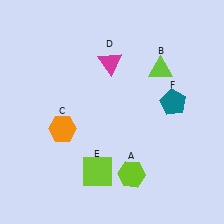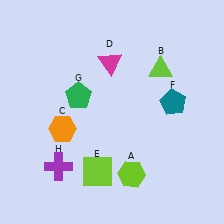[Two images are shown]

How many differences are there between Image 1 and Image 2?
There are 2 differences between the two images.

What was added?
A green pentagon (G), a purple cross (H) were added in Image 2.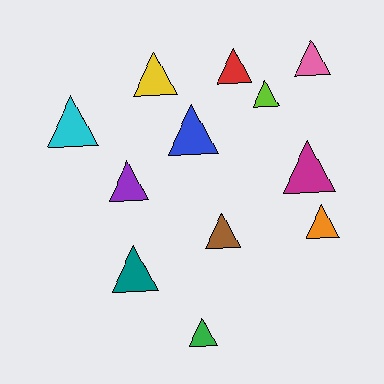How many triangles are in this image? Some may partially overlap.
There are 12 triangles.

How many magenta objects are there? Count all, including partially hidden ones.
There is 1 magenta object.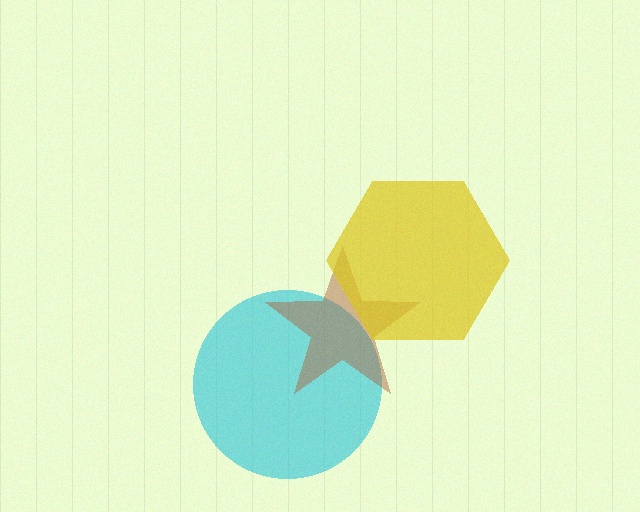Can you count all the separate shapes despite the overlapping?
Yes, there are 3 separate shapes.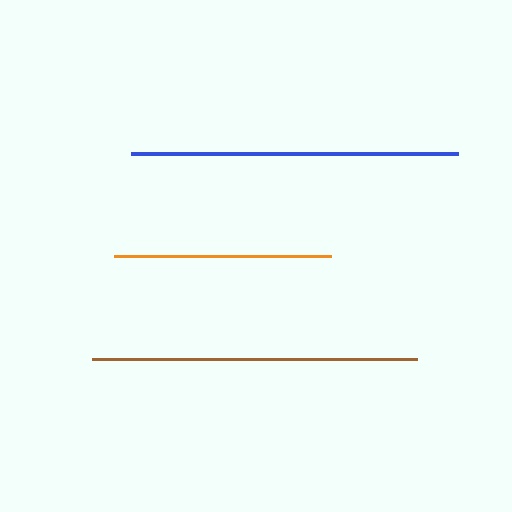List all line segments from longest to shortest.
From longest to shortest: blue, brown, orange.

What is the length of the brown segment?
The brown segment is approximately 325 pixels long.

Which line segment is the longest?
The blue line is the longest at approximately 327 pixels.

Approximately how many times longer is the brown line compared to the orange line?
The brown line is approximately 1.5 times the length of the orange line.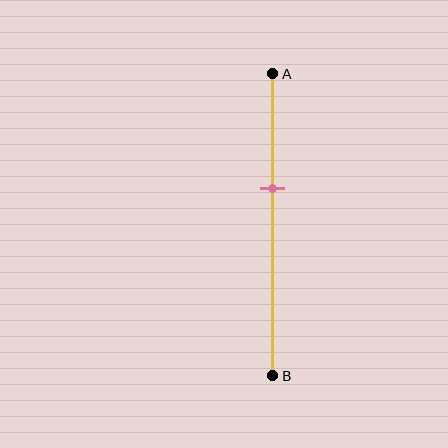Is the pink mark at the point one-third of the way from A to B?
No, the mark is at about 40% from A, not at the 33% one-third point.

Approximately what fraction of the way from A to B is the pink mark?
The pink mark is approximately 40% of the way from A to B.